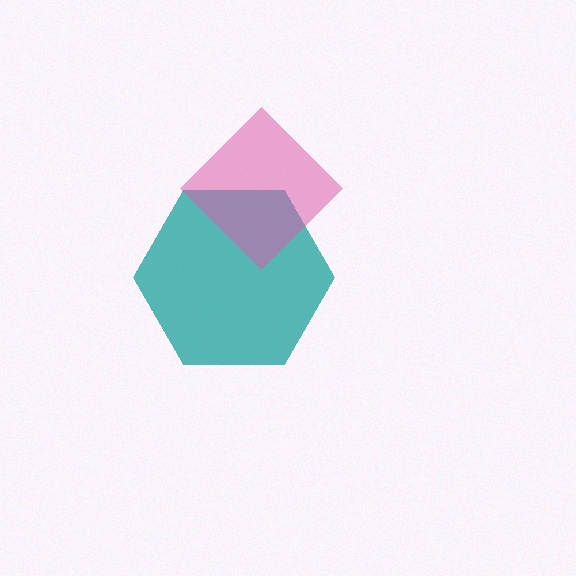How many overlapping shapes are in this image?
There are 2 overlapping shapes in the image.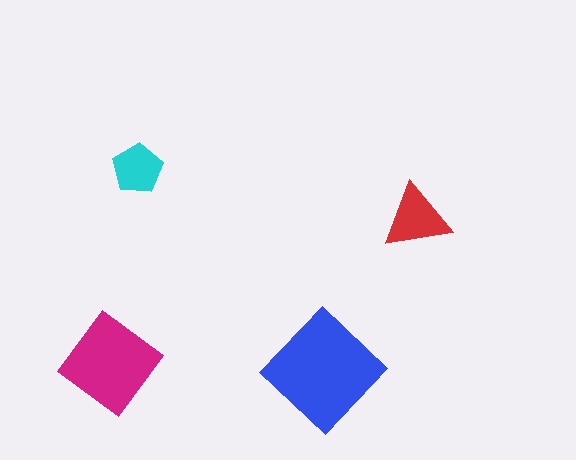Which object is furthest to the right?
The red triangle is rightmost.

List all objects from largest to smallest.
The blue diamond, the magenta diamond, the red triangle, the cyan pentagon.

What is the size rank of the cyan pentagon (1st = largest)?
4th.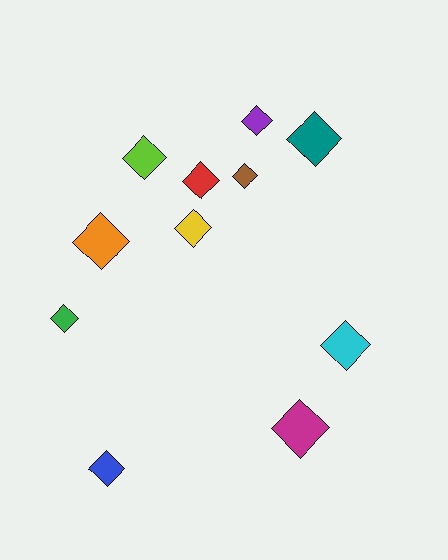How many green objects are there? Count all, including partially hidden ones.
There is 1 green object.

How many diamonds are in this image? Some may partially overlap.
There are 11 diamonds.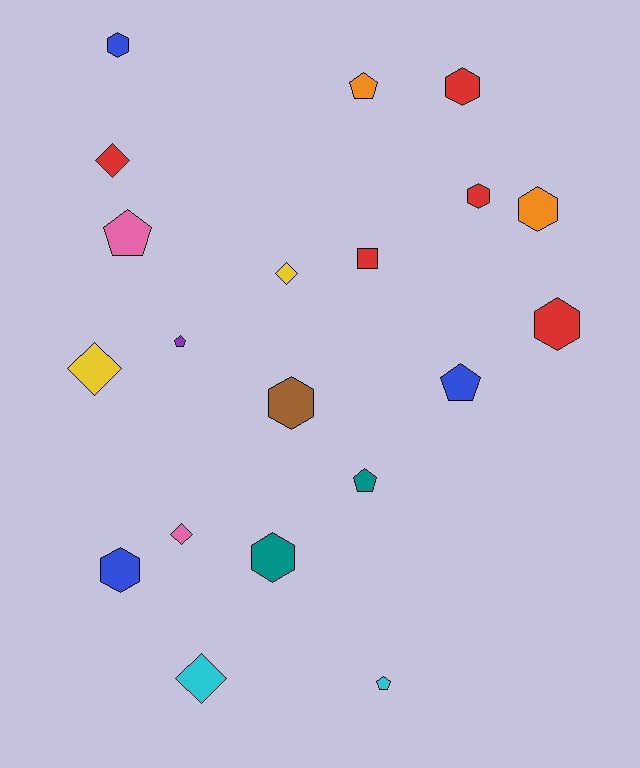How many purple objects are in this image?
There is 1 purple object.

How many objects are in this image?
There are 20 objects.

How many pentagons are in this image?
There are 6 pentagons.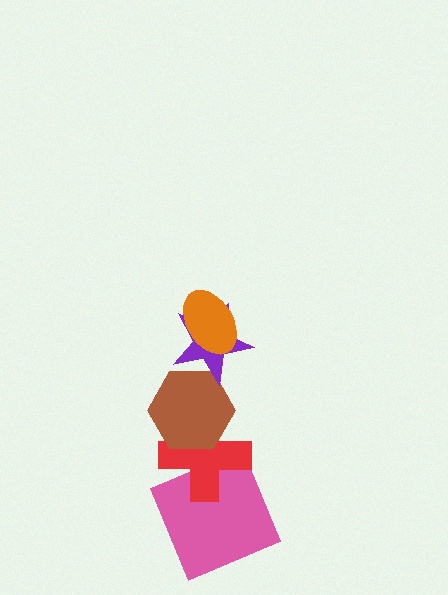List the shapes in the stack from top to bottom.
From top to bottom: the orange ellipse, the purple star, the brown hexagon, the red cross, the pink square.